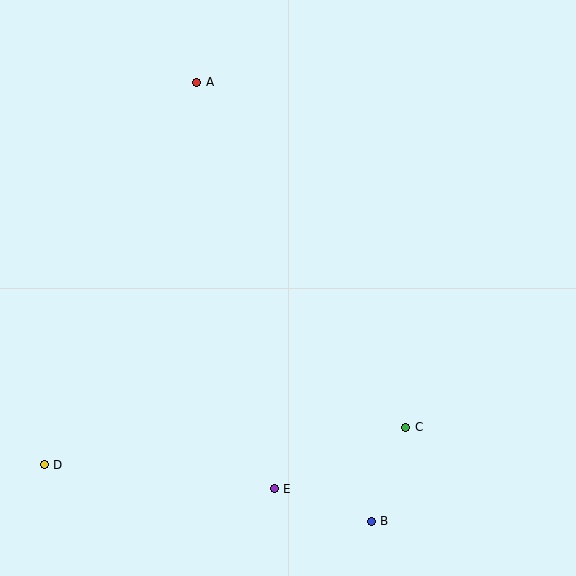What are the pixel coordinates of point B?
Point B is at (371, 521).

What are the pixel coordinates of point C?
Point C is at (406, 427).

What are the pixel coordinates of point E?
Point E is at (274, 489).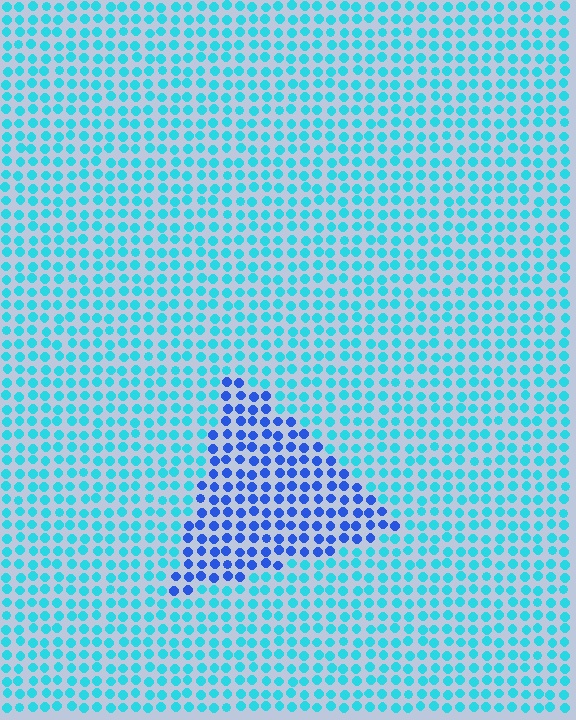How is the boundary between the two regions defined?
The boundary is defined purely by a slight shift in hue (about 42 degrees). Spacing, size, and orientation are identical on both sides.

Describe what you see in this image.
The image is filled with small cyan elements in a uniform arrangement. A triangle-shaped region is visible where the elements are tinted to a slightly different hue, forming a subtle color boundary.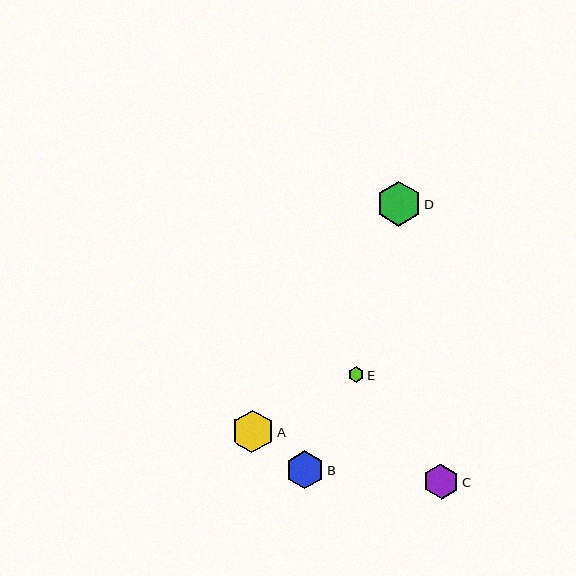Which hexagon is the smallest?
Hexagon E is the smallest with a size of approximately 15 pixels.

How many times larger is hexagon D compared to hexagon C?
Hexagon D is approximately 1.3 times the size of hexagon C.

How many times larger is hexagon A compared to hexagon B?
Hexagon A is approximately 1.1 times the size of hexagon B.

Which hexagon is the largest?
Hexagon D is the largest with a size of approximately 45 pixels.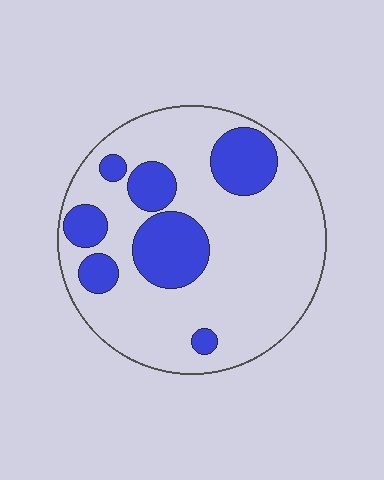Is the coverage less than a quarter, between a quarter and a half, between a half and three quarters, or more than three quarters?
Between a quarter and a half.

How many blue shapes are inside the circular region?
7.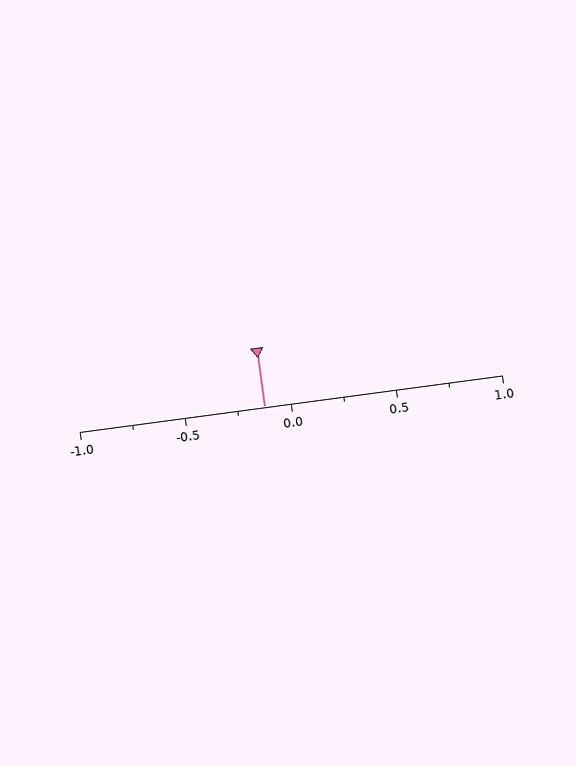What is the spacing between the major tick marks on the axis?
The major ticks are spaced 0.5 apart.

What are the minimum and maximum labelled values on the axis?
The axis runs from -1.0 to 1.0.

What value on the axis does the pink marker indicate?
The marker indicates approximately -0.12.